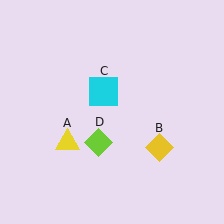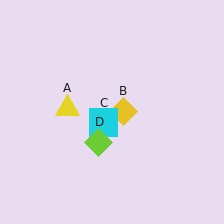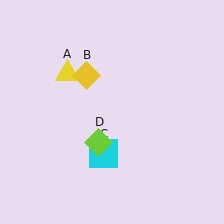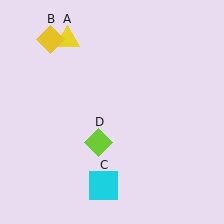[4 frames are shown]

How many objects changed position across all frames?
3 objects changed position: yellow triangle (object A), yellow diamond (object B), cyan square (object C).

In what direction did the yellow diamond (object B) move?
The yellow diamond (object B) moved up and to the left.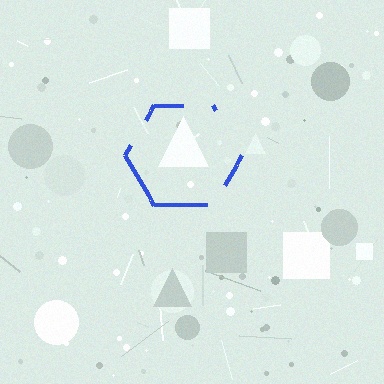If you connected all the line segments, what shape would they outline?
They would outline a hexagon.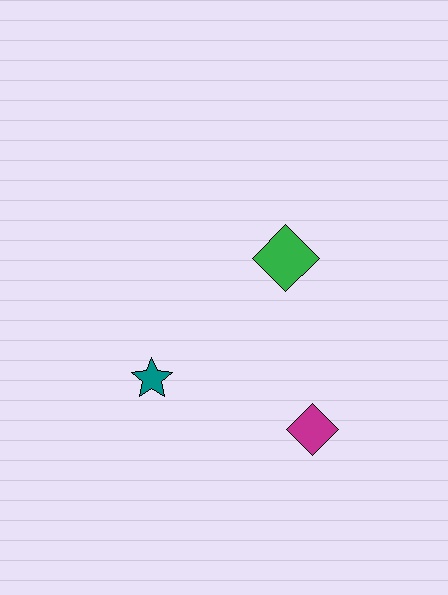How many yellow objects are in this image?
There are no yellow objects.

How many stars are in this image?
There is 1 star.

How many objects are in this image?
There are 3 objects.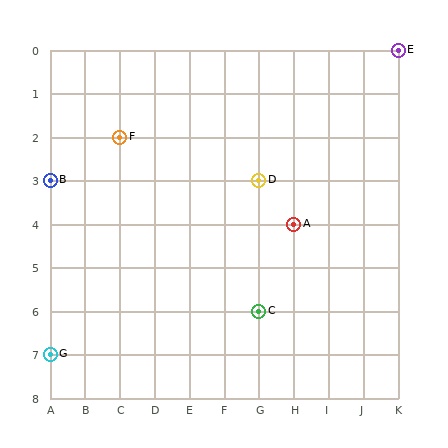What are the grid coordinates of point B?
Point B is at grid coordinates (A, 3).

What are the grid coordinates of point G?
Point G is at grid coordinates (A, 7).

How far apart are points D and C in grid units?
Points D and C are 3 rows apart.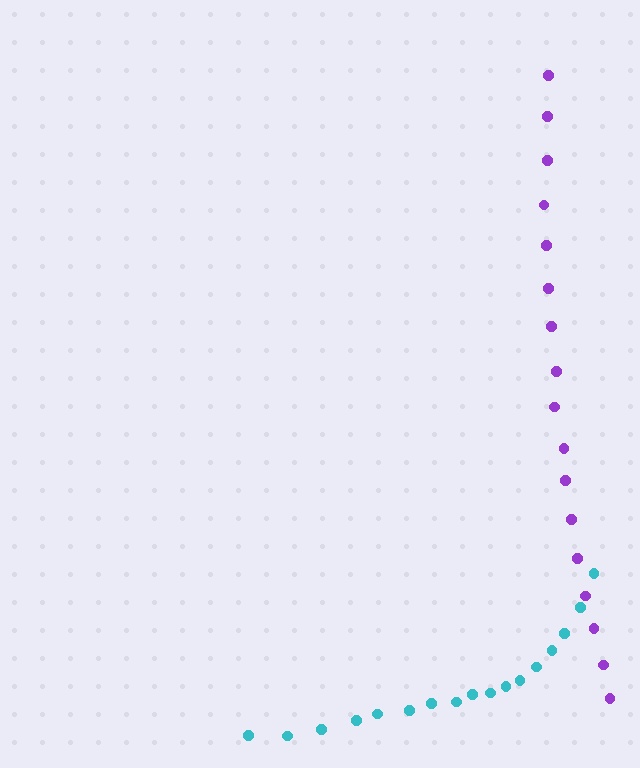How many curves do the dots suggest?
There are 2 distinct paths.